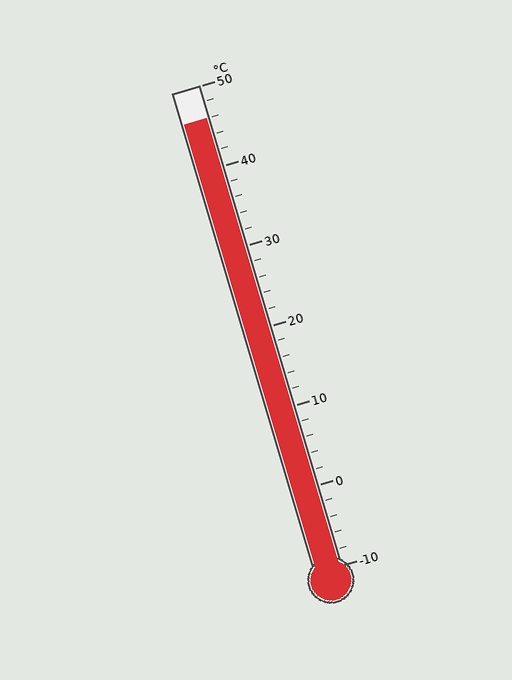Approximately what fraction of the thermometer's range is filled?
The thermometer is filled to approximately 95% of its range.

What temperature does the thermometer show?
The thermometer shows approximately 46°C.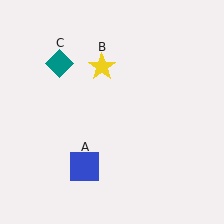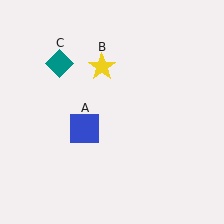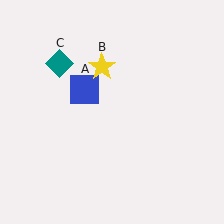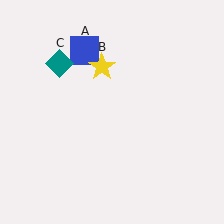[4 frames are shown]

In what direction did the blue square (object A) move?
The blue square (object A) moved up.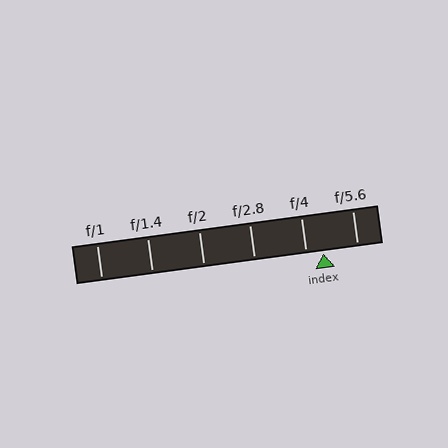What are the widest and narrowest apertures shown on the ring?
The widest aperture shown is f/1 and the narrowest is f/5.6.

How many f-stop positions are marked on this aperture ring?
There are 6 f-stop positions marked.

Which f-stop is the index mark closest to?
The index mark is closest to f/4.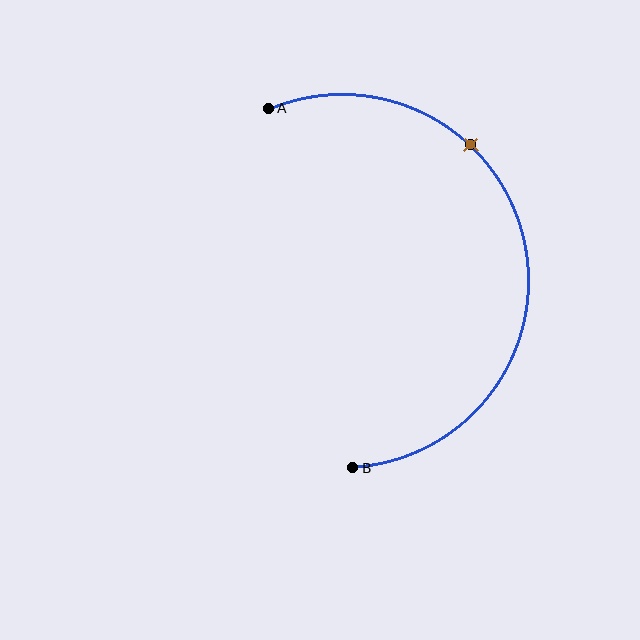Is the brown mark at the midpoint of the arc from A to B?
No. The brown mark lies on the arc but is closer to endpoint A. The arc midpoint would be at the point on the curve equidistant along the arc from both A and B.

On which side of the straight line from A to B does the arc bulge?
The arc bulges to the right of the straight line connecting A and B.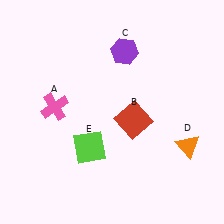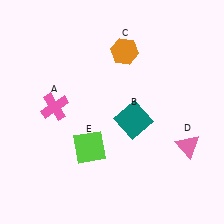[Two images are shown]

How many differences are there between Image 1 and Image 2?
There are 3 differences between the two images.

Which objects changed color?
B changed from red to teal. C changed from purple to orange. D changed from orange to pink.